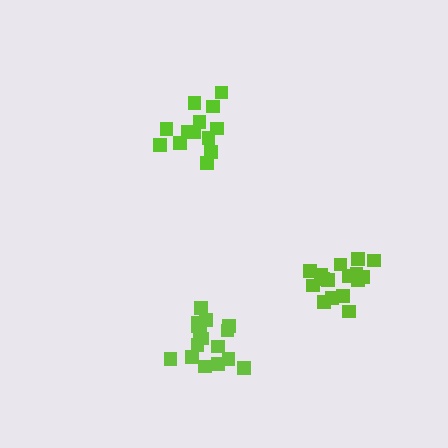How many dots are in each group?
Group 1: 16 dots, Group 2: 13 dots, Group 3: 18 dots (47 total).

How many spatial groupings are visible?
There are 3 spatial groupings.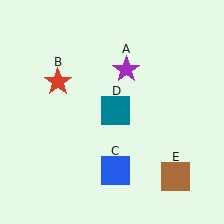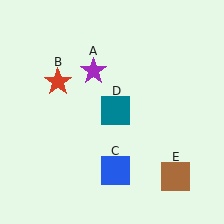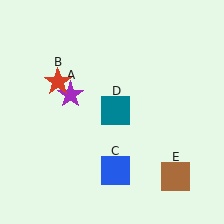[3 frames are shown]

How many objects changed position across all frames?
1 object changed position: purple star (object A).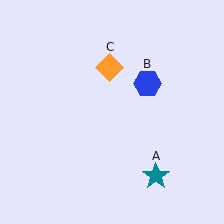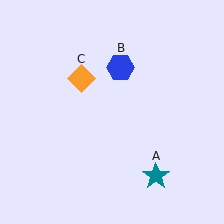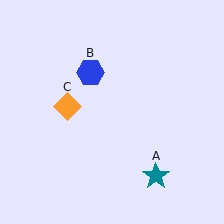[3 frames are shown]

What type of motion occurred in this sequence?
The blue hexagon (object B), orange diamond (object C) rotated counterclockwise around the center of the scene.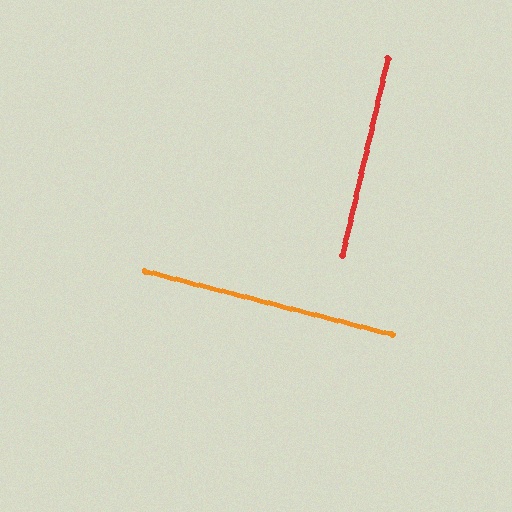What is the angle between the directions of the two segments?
Approximately 89 degrees.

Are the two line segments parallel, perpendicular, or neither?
Perpendicular — they meet at approximately 89°.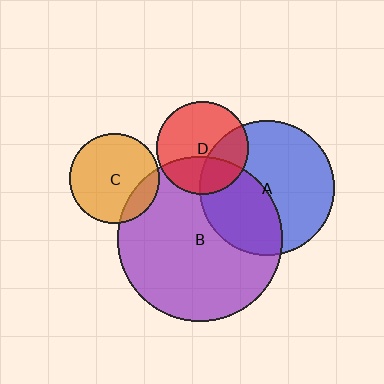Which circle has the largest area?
Circle B (purple).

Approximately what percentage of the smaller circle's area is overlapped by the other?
Approximately 15%.